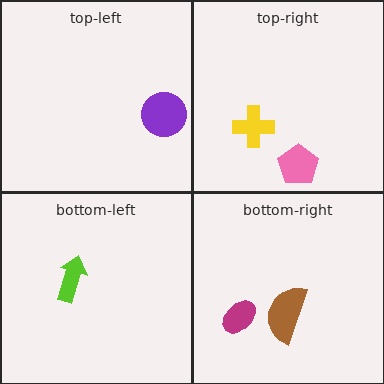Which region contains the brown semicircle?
The bottom-right region.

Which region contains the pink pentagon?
The top-right region.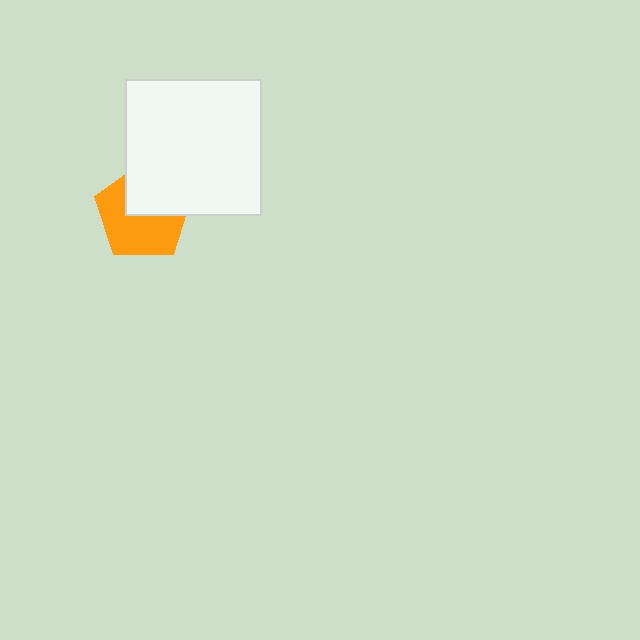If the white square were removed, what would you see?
You would see the complete orange pentagon.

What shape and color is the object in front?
The object in front is a white square.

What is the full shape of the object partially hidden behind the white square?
The partially hidden object is an orange pentagon.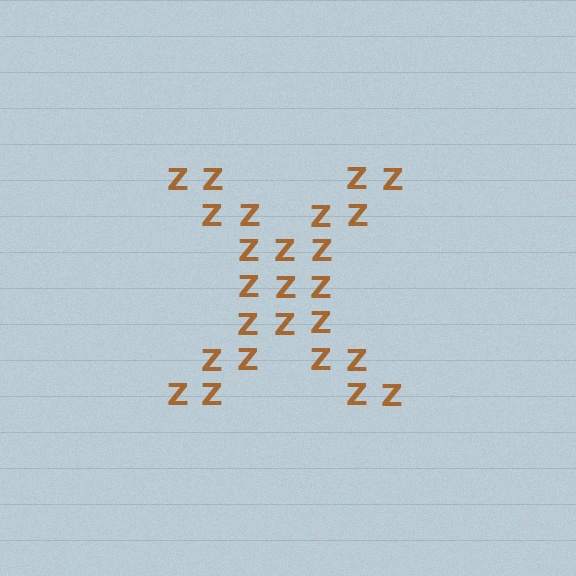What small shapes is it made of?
It is made of small letter Z's.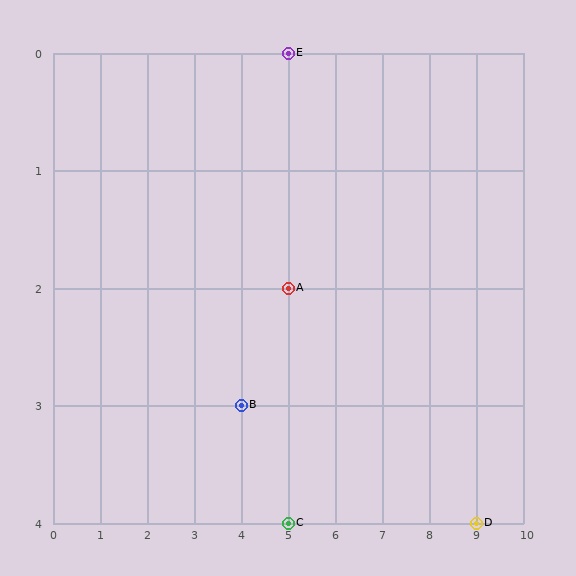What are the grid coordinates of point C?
Point C is at grid coordinates (5, 4).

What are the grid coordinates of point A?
Point A is at grid coordinates (5, 2).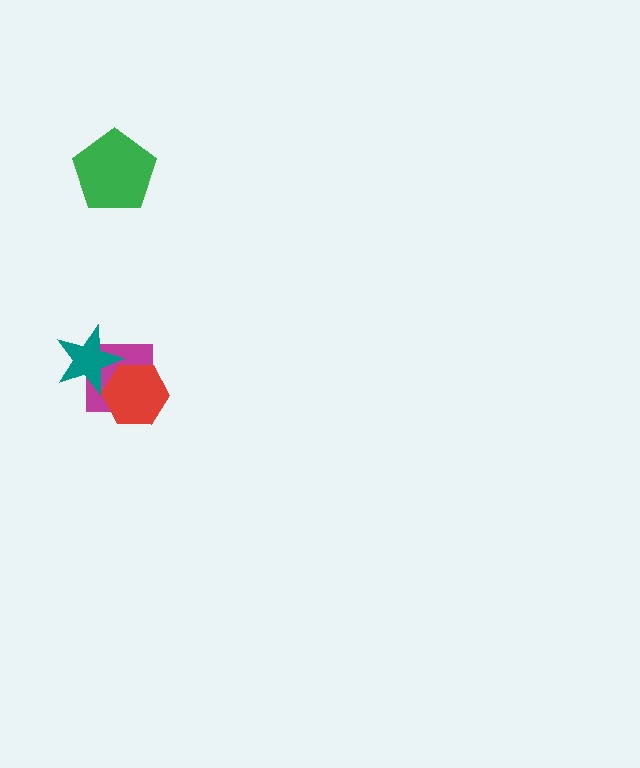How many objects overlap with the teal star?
2 objects overlap with the teal star.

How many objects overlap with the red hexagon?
2 objects overlap with the red hexagon.